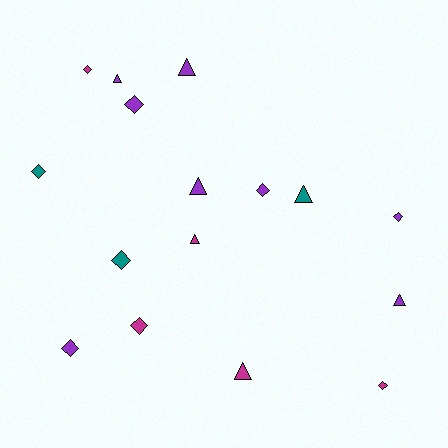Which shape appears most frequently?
Diamond, with 9 objects.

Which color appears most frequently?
Purple, with 8 objects.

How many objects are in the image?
There are 16 objects.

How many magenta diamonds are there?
There are 3 magenta diamonds.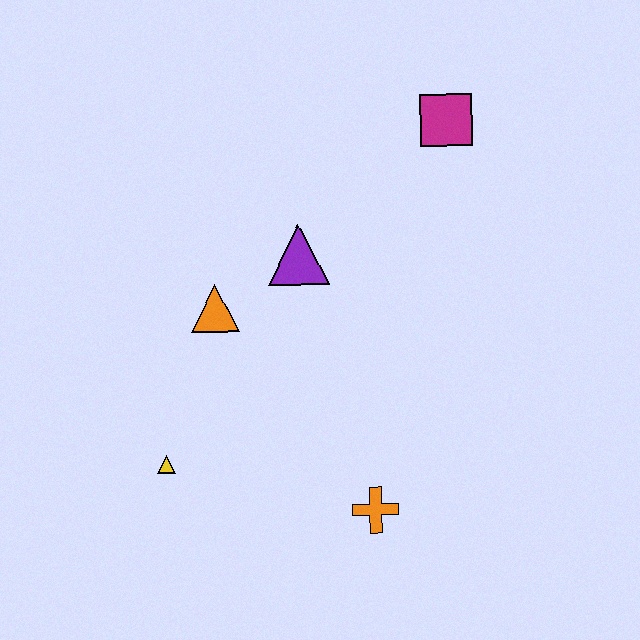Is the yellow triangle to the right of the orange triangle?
No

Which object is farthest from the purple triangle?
The orange cross is farthest from the purple triangle.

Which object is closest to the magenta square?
The purple triangle is closest to the magenta square.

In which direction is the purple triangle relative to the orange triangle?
The purple triangle is to the right of the orange triangle.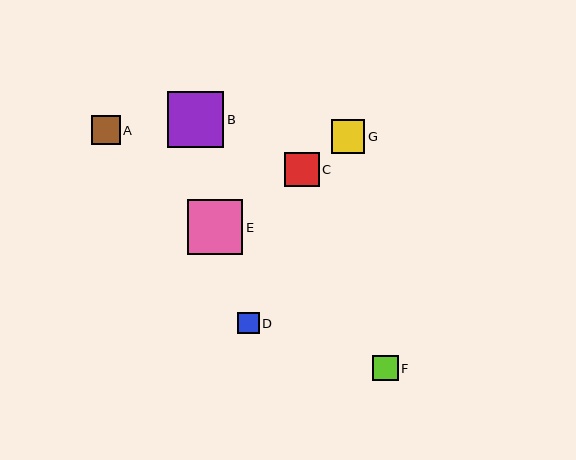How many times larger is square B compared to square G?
Square B is approximately 1.7 times the size of square G.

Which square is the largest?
Square B is the largest with a size of approximately 56 pixels.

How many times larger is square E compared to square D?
Square E is approximately 2.6 times the size of square D.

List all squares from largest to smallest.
From largest to smallest: B, E, C, G, A, F, D.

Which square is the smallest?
Square D is the smallest with a size of approximately 21 pixels.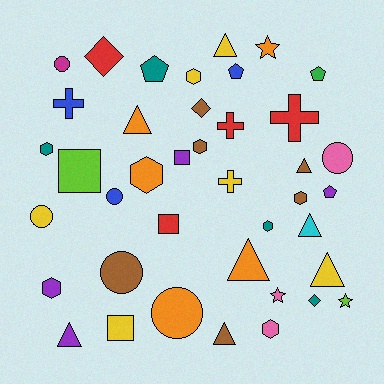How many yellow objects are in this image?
There are 6 yellow objects.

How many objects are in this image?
There are 40 objects.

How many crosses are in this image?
There are 4 crosses.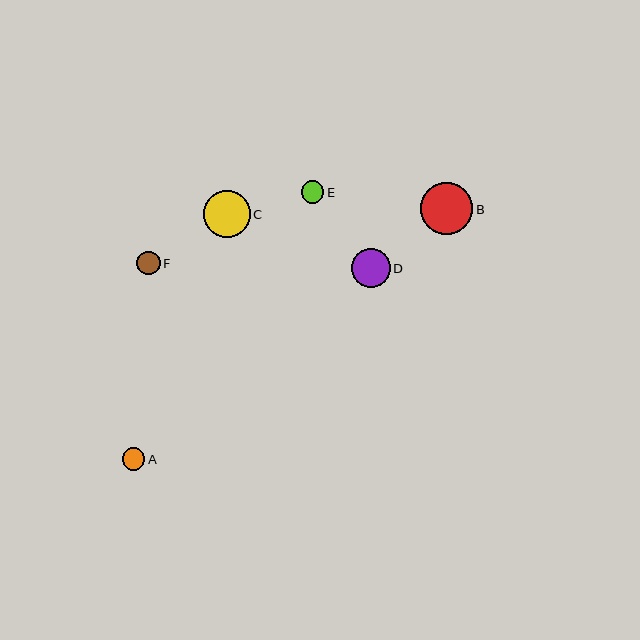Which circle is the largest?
Circle B is the largest with a size of approximately 52 pixels.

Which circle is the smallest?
Circle A is the smallest with a size of approximately 23 pixels.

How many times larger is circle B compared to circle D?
Circle B is approximately 1.3 times the size of circle D.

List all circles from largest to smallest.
From largest to smallest: B, C, D, F, E, A.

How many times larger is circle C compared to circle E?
Circle C is approximately 2.0 times the size of circle E.